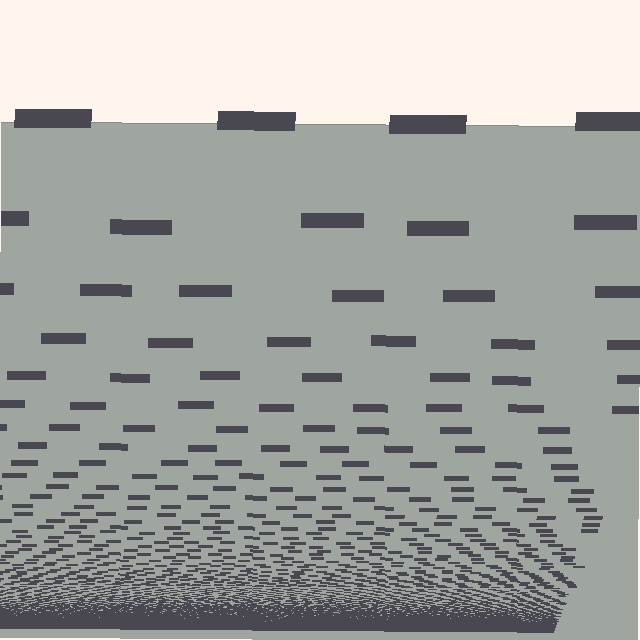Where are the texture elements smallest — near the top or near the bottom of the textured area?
Near the bottom.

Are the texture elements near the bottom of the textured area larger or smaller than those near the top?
Smaller. The gradient is inverted — elements near the bottom are smaller and denser.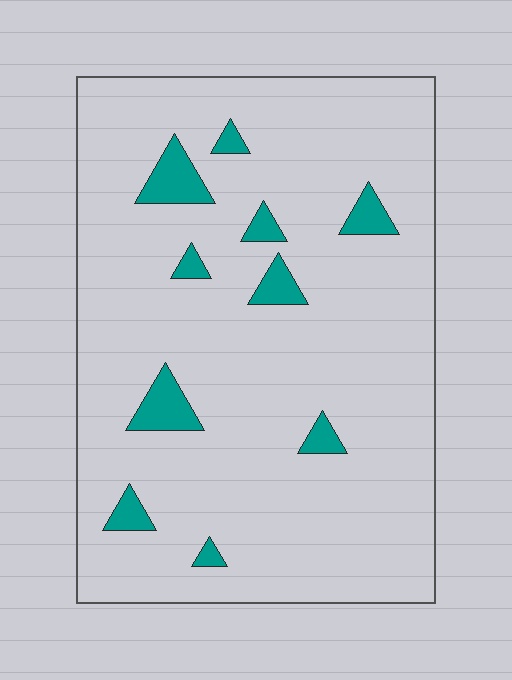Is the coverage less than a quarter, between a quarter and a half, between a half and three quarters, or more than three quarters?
Less than a quarter.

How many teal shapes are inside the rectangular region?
10.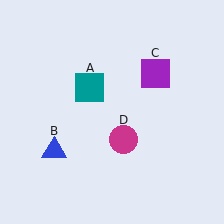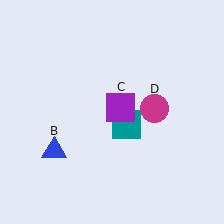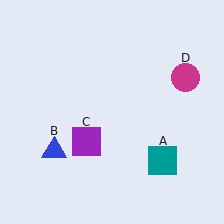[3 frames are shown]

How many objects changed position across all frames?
3 objects changed position: teal square (object A), purple square (object C), magenta circle (object D).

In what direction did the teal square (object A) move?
The teal square (object A) moved down and to the right.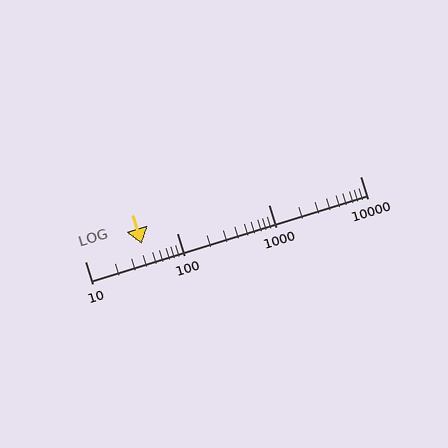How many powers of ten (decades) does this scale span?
The scale spans 3 decades, from 10 to 10000.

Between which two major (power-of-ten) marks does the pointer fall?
The pointer is between 10 and 100.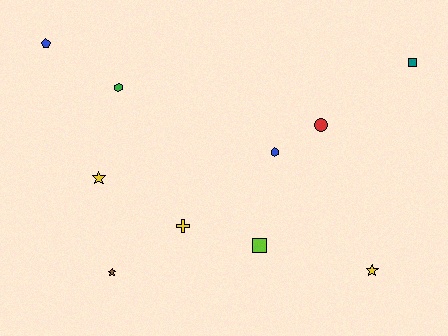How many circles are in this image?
There is 1 circle.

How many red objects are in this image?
There is 1 red object.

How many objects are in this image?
There are 10 objects.